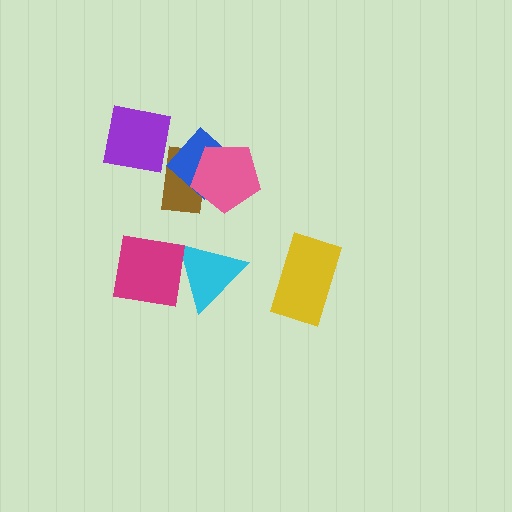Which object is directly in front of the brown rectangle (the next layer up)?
The blue diamond is directly in front of the brown rectangle.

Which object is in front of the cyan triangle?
The magenta square is in front of the cyan triangle.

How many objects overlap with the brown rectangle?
2 objects overlap with the brown rectangle.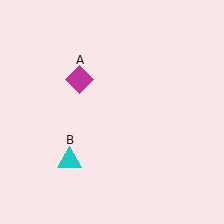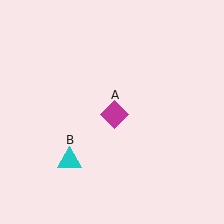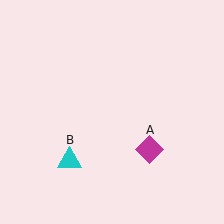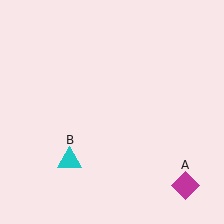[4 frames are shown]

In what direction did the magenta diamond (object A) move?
The magenta diamond (object A) moved down and to the right.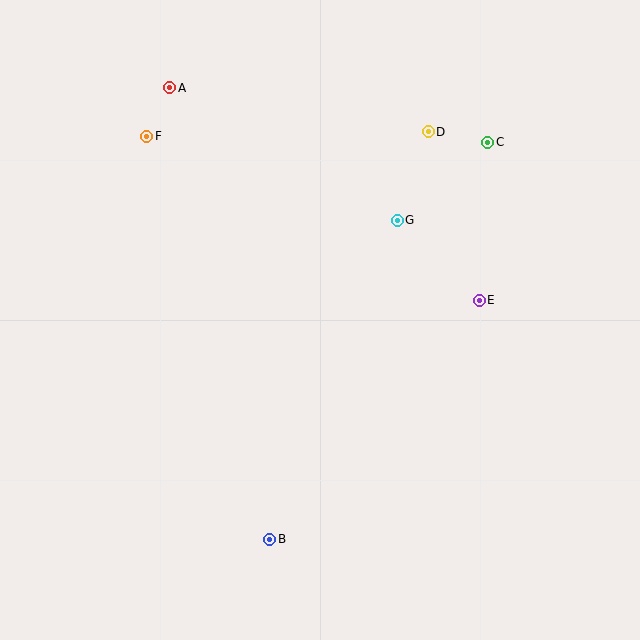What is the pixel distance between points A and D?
The distance between A and D is 262 pixels.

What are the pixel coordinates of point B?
Point B is at (270, 539).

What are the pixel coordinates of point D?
Point D is at (428, 132).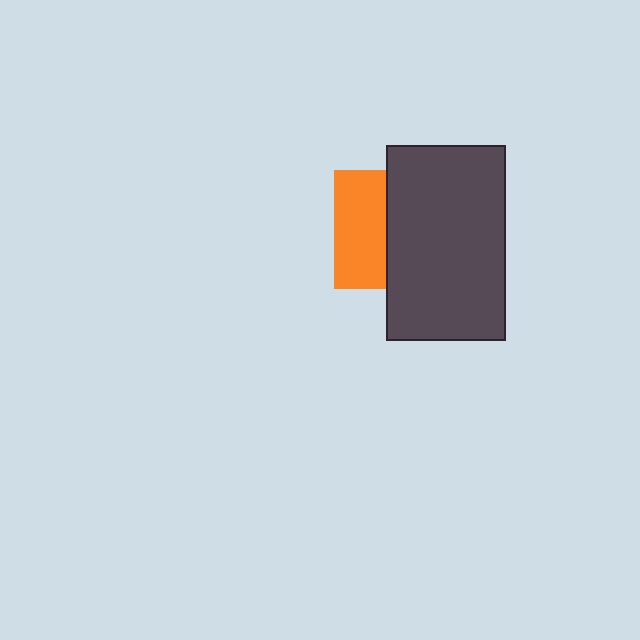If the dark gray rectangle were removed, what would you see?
You would see the complete orange square.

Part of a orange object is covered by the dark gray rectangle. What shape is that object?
It is a square.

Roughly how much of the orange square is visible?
A small part of it is visible (roughly 43%).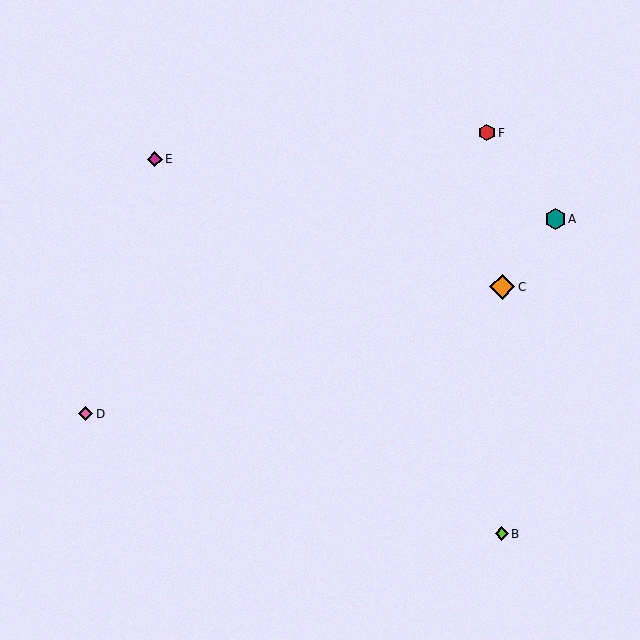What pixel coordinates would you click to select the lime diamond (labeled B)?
Click at (502, 534) to select the lime diamond B.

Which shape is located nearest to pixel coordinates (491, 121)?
The red hexagon (labeled F) at (487, 133) is nearest to that location.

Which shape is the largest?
The orange diamond (labeled C) is the largest.